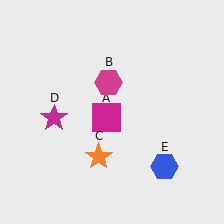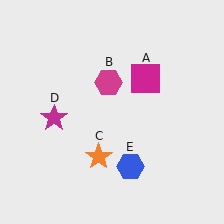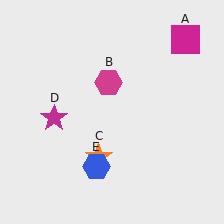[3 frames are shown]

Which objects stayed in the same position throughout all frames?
Magenta hexagon (object B) and orange star (object C) and magenta star (object D) remained stationary.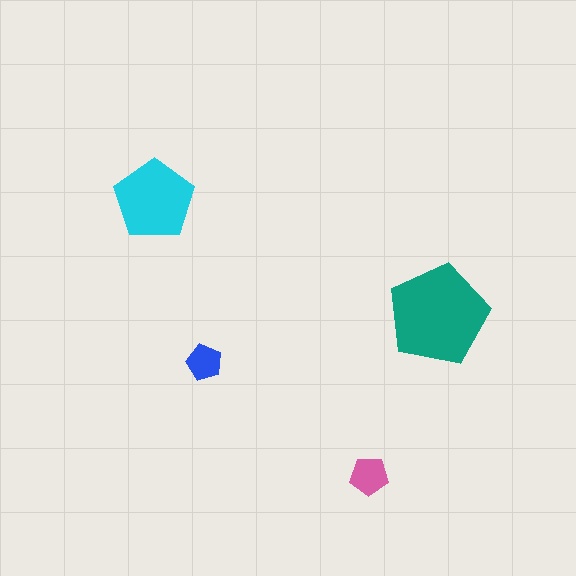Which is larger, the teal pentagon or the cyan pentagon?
The teal one.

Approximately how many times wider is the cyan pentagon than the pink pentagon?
About 2 times wider.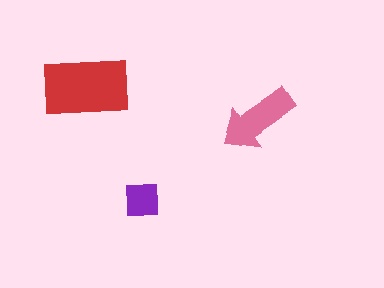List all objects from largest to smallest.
The red rectangle, the pink arrow, the purple square.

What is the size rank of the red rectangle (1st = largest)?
1st.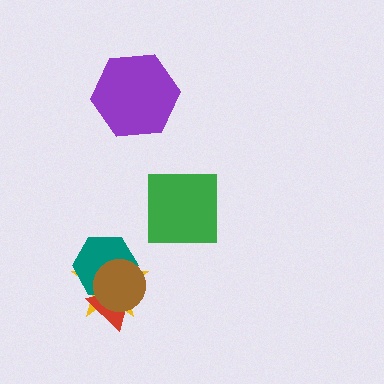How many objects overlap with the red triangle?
3 objects overlap with the red triangle.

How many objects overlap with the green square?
0 objects overlap with the green square.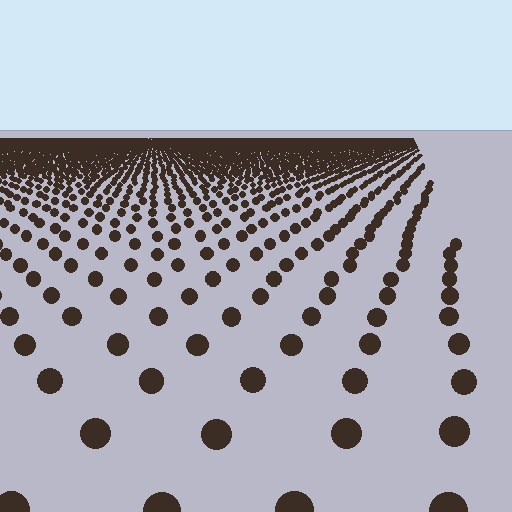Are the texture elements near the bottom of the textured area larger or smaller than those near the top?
Larger. Near the bottom, elements are closer to the viewer and appear at a bigger on-screen size.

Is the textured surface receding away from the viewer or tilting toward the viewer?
The surface is receding away from the viewer. Texture elements get smaller and denser toward the top.